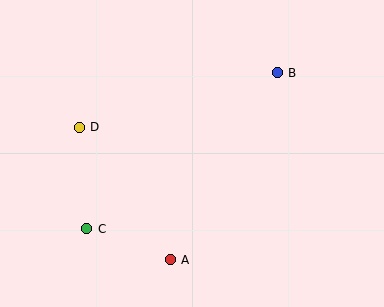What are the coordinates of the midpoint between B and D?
The midpoint between B and D is at (178, 100).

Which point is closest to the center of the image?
Point A at (170, 260) is closest to the center.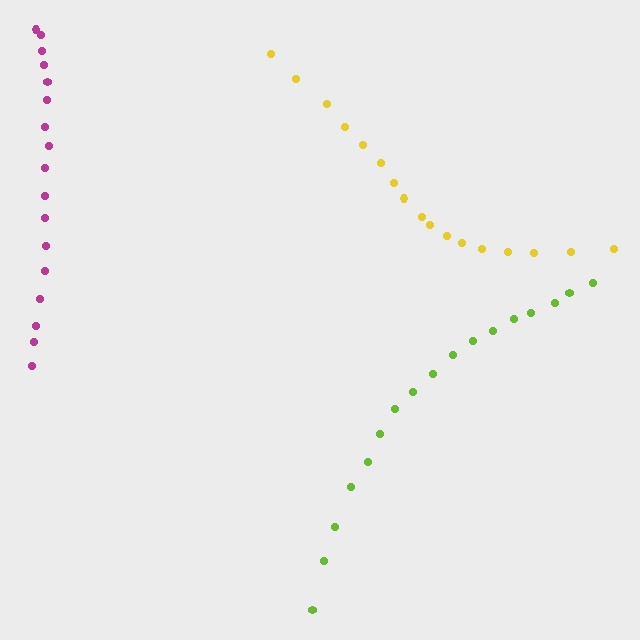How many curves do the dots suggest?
There are 3 distinct paths.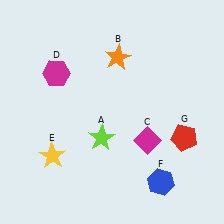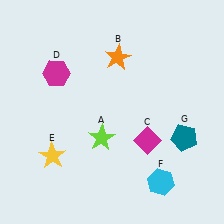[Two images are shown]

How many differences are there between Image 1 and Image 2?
There are 2 differences between the two images.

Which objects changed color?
F changed from blue to cyan. G changed from red to teal.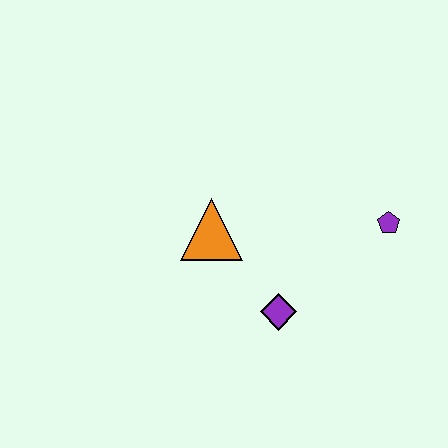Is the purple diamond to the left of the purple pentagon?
Yes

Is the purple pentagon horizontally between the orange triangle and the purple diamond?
No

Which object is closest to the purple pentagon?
The purple diamond is closest to the purple pentagon.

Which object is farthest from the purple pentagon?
The orange triangle is farthest from the purple pentagon.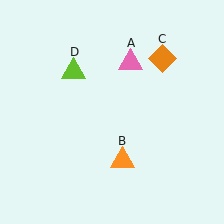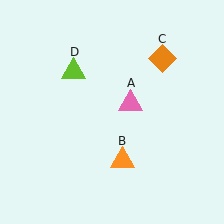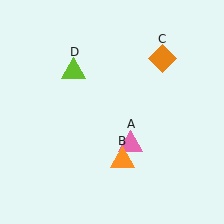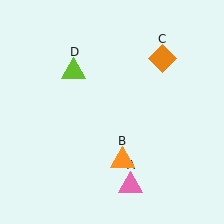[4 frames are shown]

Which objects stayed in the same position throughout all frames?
Orange triangle (object B) and orange diamond (object C) and lime triangle (object D) remained stationary.